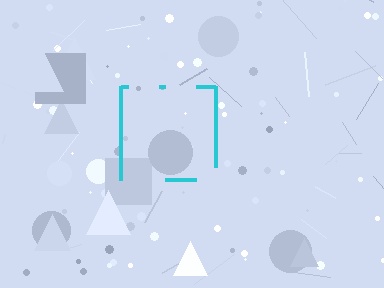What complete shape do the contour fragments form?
The contour fragments form a square.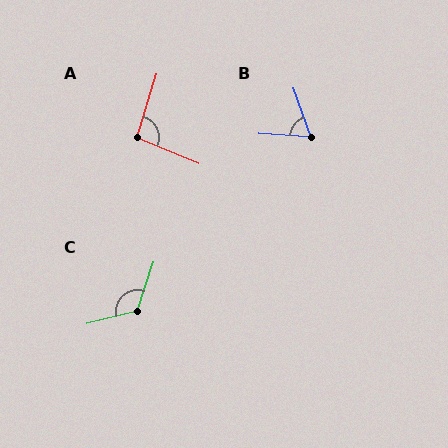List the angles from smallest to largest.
B (66°), A (96°), C (122°).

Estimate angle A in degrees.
Approximately 96 degrees.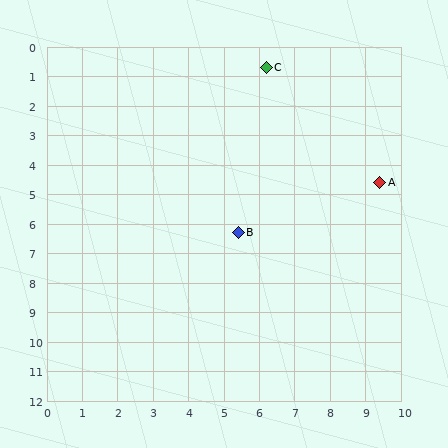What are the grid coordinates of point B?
Point B is at approximately (5.4, 6.3).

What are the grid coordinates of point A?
Point A is at approximately (9.4, 4.6).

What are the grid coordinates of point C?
Point C is at approximately (6.2, 0.7).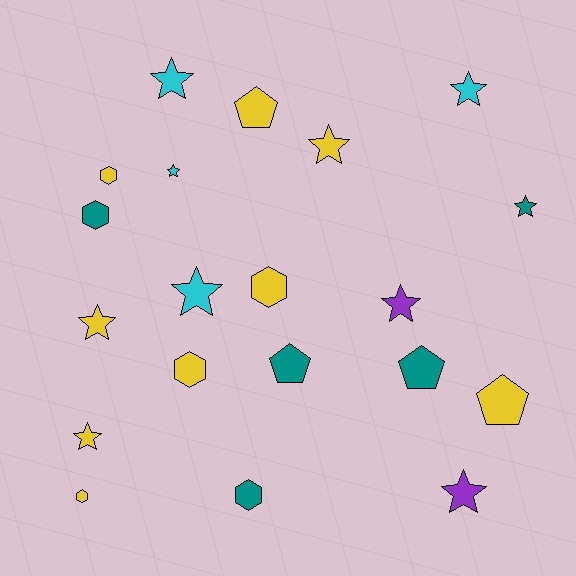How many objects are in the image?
There are 20 objects.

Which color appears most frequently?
Yellow, with 9 objects.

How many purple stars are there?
There are 2 purple stars.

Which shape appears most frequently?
Star, with 10 objects.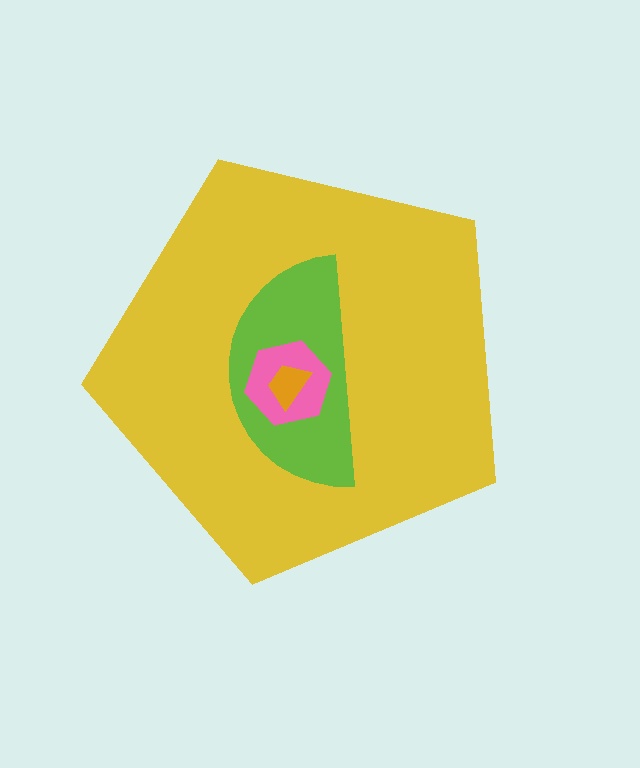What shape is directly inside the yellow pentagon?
The lime semicircle.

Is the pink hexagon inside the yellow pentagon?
Yes.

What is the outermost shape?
The yellow pentagon.